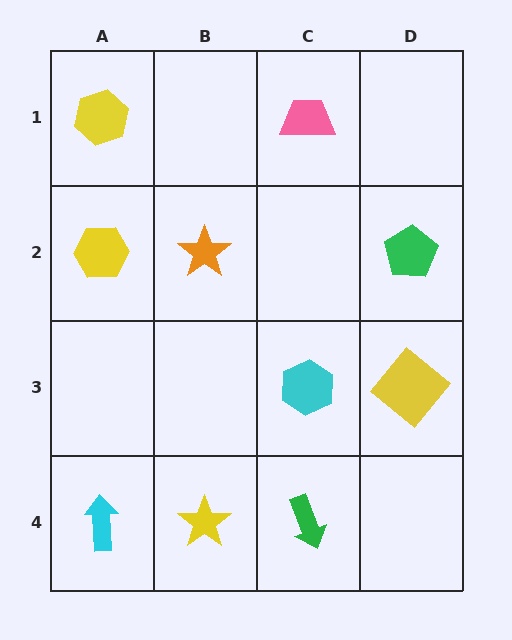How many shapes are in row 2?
3 shapes.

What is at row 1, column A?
A yellow hexagon.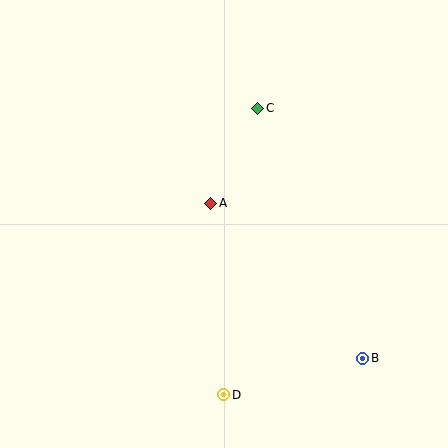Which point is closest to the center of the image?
Point A at (211, 203) is closest to the center.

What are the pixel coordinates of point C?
Point C is at (258, 108).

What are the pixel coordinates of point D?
Point D is at (224, 395).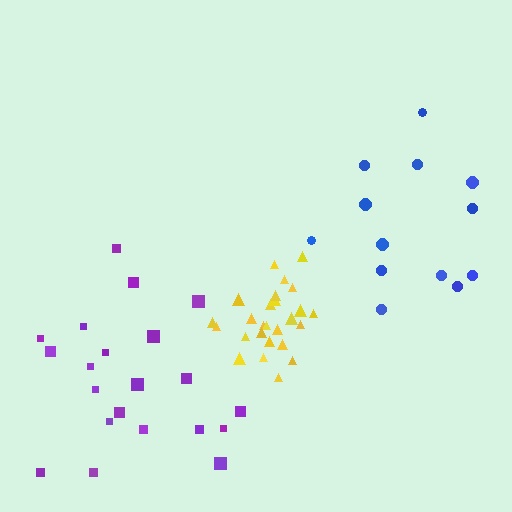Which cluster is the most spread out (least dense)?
Blue.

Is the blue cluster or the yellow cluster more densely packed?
Yellow.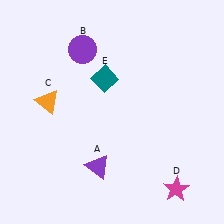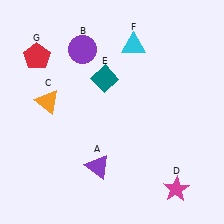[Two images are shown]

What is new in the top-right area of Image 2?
A cyan triangle (F) was added in the top-right area of Image 2.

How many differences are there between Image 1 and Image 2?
There are 2 differences between the two images.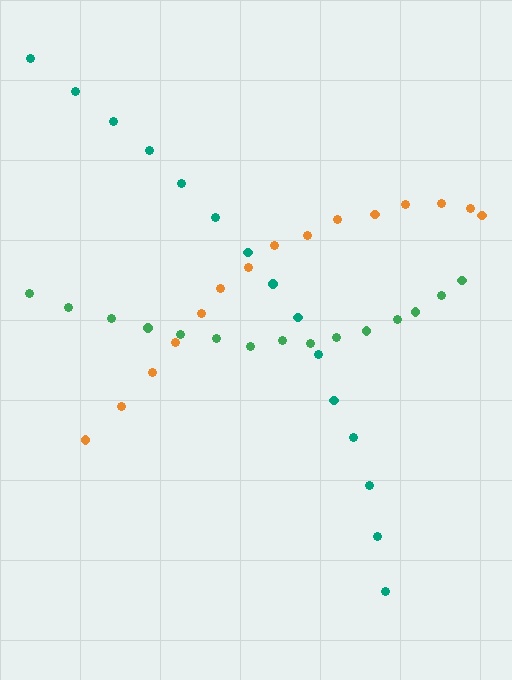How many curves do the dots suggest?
There are 3 distinct paths.